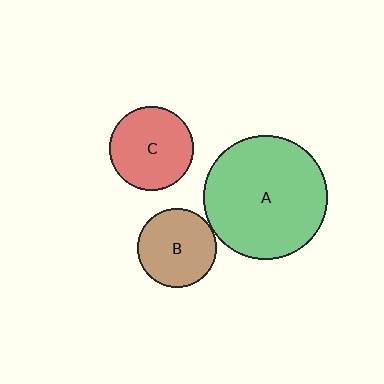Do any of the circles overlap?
No, none of the circles overlap.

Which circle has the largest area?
Circle A (green).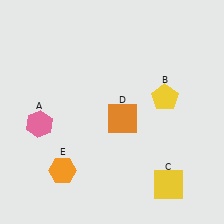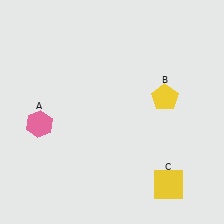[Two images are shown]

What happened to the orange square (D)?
The orange square (D) was removed in Image 2. It was in the bottom-right area of Image 1.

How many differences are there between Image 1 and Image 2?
There are 2 differences between the two images.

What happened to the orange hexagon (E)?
The orange hexagon (E) was removed in Image 2. It was in the bottom-left area of Image 1.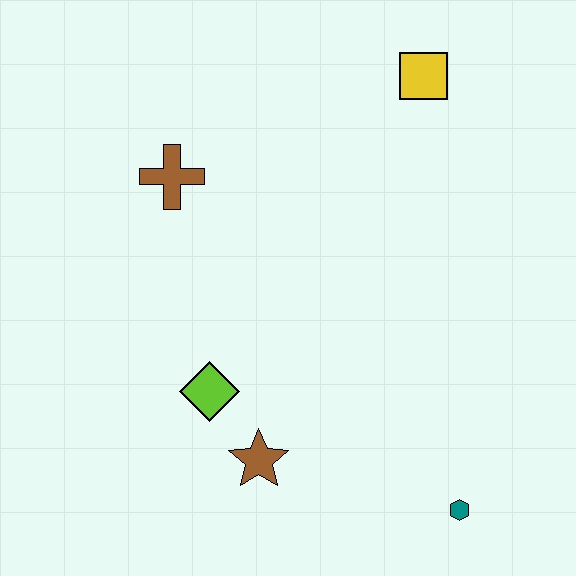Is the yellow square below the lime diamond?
No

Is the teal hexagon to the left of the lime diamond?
No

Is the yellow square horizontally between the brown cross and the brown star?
No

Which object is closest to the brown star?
The lime diamond is closest to the brown star.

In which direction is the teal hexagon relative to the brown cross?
The teal hexagon is below the brown cross.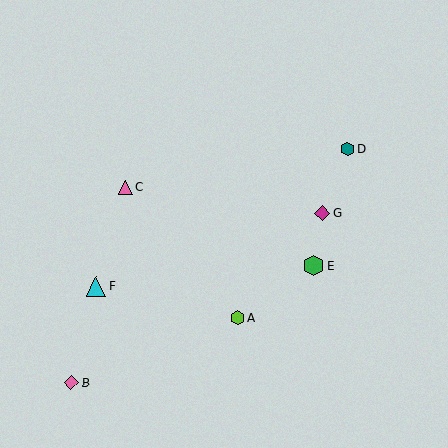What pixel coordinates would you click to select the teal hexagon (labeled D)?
Click at (347, 149) to select the teal hexagon D.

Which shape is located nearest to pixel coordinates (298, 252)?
The green hexagon (labeled E) at (313, 265) is nearest to that location.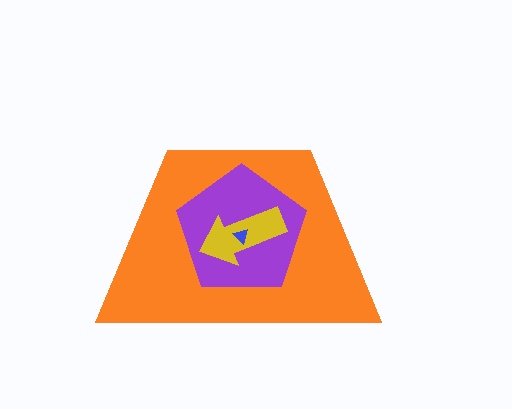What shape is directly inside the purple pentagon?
The yellow arrow.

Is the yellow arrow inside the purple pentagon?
Yes.